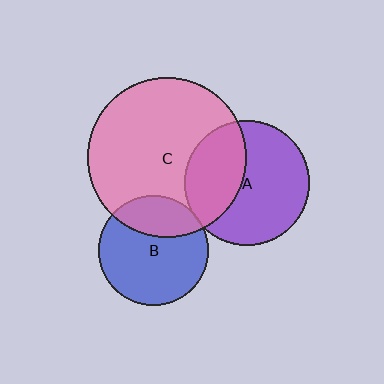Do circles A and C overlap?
Yes.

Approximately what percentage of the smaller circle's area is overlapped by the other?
Approximately 40%.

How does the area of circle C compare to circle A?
Approximately 1.6 times.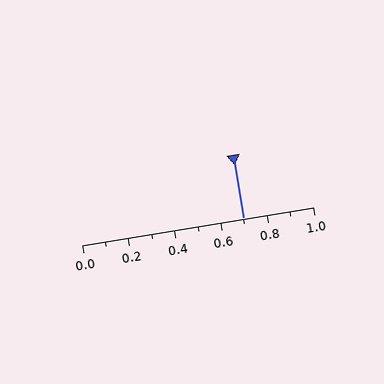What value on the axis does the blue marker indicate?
The marker indicates approximately 0.7.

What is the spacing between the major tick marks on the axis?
The major ticks are spaced 0.2 apart.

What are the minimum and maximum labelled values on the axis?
The axis runs from 0.0 to 1.0.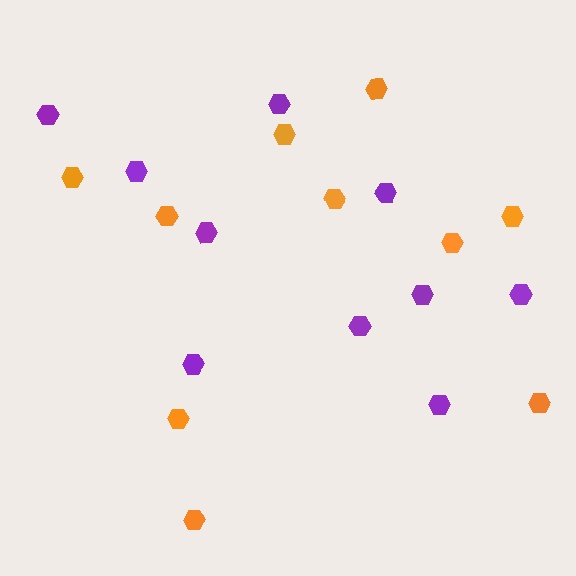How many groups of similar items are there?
There are 2 groups: one group of orange hexagons (10) and one group of purple hexagons (10).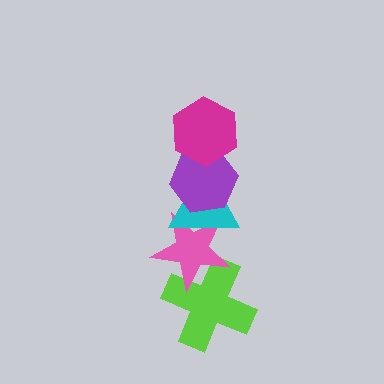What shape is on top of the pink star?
The cyan triangle is on top of the pink star.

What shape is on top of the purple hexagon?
The magenta hexagon is on top of the purple hexagon.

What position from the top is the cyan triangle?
The cyan triangle is 3rd from the top.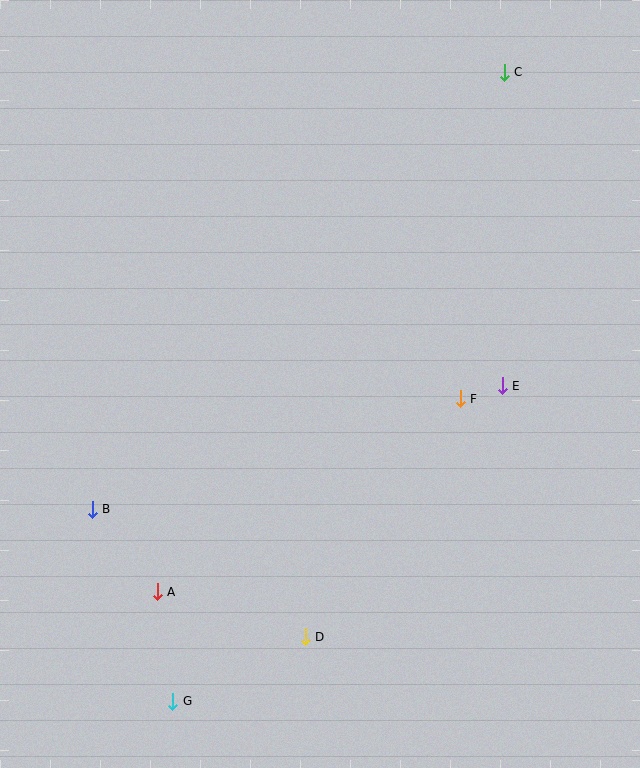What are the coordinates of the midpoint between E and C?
The midpoint between E and C is at (503, 229).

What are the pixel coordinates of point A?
Point A is at (157, 592).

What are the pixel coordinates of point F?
Point F is at (460, 399).